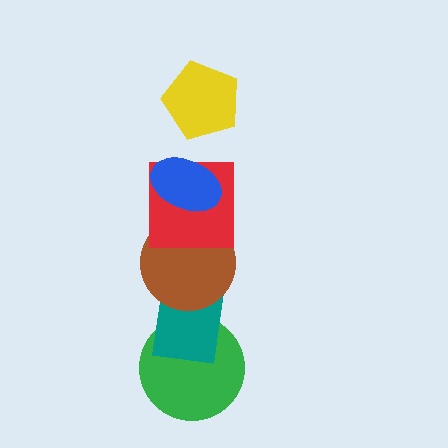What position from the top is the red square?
The red square is 3rd from the top.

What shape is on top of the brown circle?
The red square is on top of the brown circle.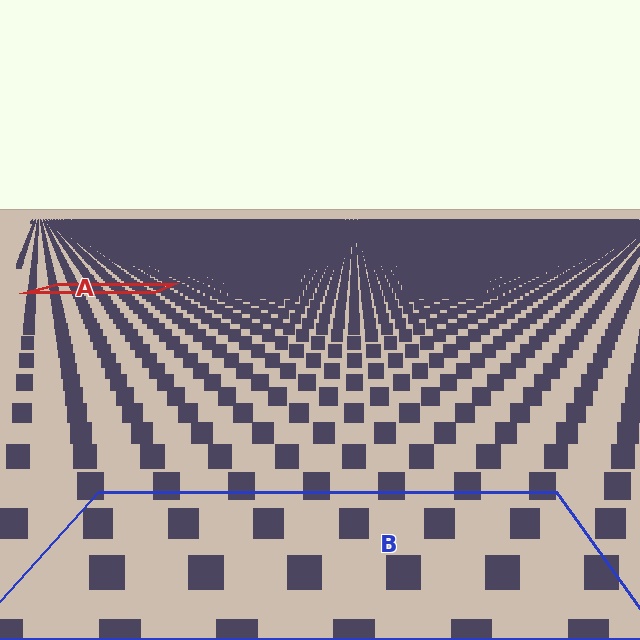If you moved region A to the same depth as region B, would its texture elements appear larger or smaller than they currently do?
They would appear larger. At a closer depth, the same texture elements are projected at a bigger on-screen size.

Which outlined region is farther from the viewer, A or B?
Region A is farther from the viewer — the texture elements inside it appear smaller and more densely packed.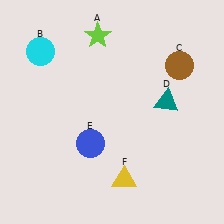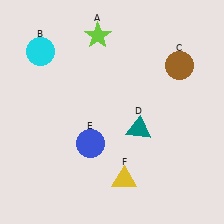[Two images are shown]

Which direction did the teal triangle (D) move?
The teal triangle (D) moved left.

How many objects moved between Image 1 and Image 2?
1 object moved between the two images.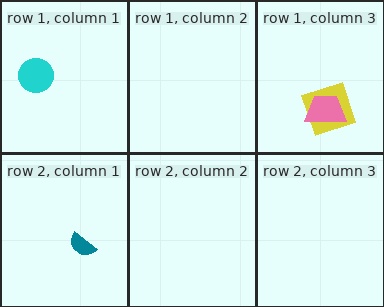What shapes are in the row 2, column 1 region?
The teal semicircle.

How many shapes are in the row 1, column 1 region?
1.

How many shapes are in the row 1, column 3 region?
2.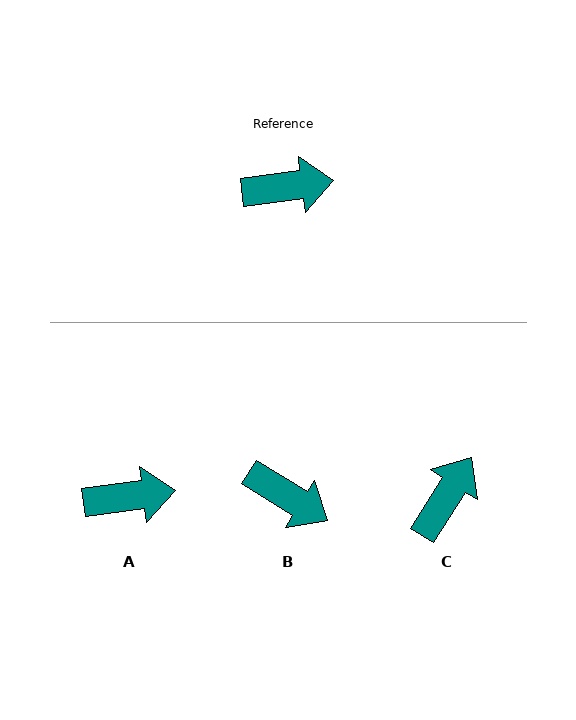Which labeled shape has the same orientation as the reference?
A.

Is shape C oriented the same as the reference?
No, it is off by about 50 degrees.